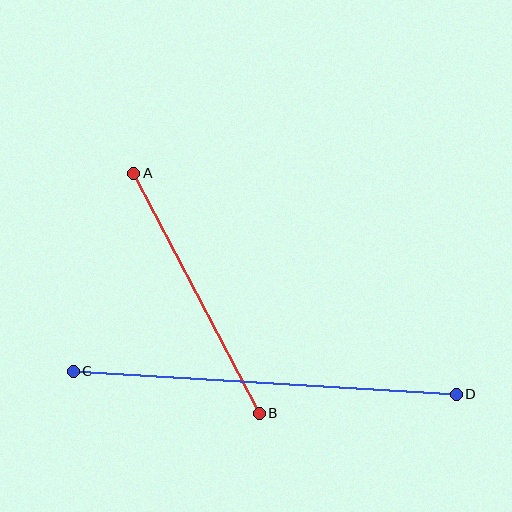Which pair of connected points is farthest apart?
Points C and D are farthest apart.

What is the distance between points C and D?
The distance is approximately 384 pixels.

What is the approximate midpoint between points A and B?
The midpoint is at approximately (196, 293) pixels.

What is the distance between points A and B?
The distance is approximately 271 pixels.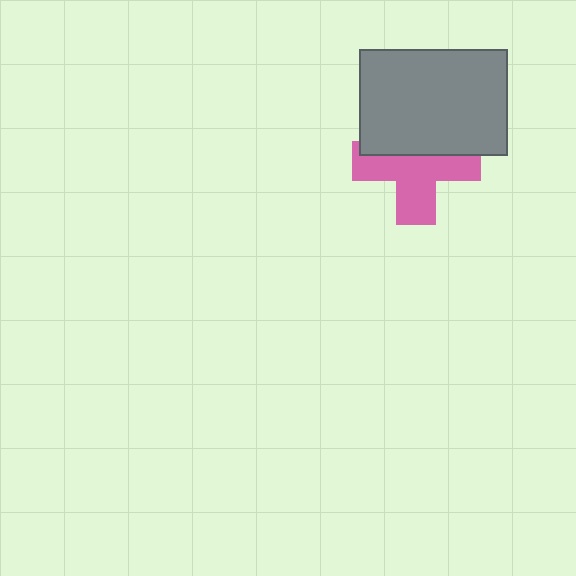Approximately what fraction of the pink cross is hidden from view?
Roughly 40% of the pink cross is hidden behind the gray rectangle.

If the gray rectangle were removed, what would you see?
You would see the complete pink cross.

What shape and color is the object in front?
The object in front is a gray rectangle.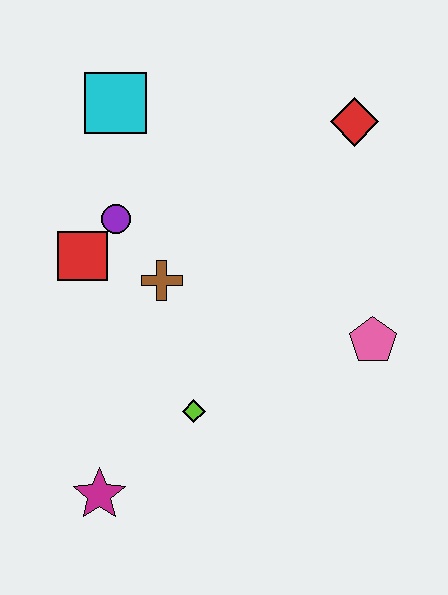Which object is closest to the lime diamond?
The magenta star is closest to the lime diamond.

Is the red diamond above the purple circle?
Yes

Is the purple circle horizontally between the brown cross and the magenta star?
Yes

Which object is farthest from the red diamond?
The magenta star is farthest from the red diamond.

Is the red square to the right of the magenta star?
No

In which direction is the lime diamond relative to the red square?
The lime diamond is below the red square.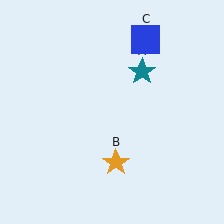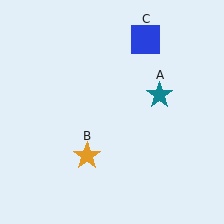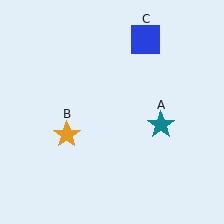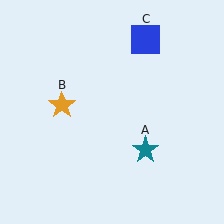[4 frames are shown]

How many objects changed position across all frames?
2 objects changed position: teal star (object A), orange star (object B).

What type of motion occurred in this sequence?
The teal star (object A), orange star (object B) rotated clockwise around the center of the scene.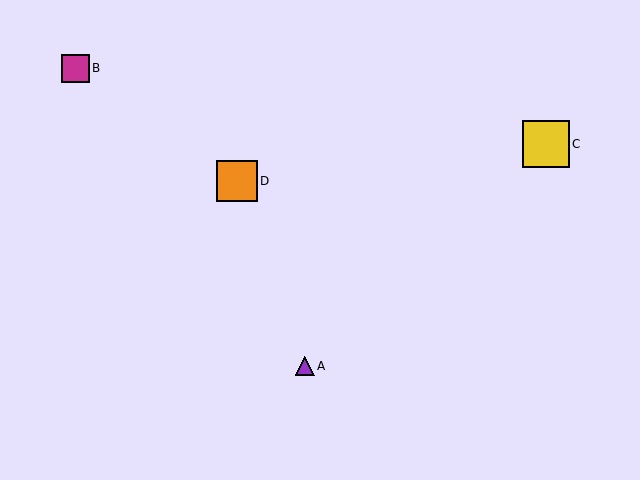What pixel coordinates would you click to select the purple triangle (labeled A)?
Click at (305, 366) to select the purple triangle A.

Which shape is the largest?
The yellow square (labeled C) is the largest.